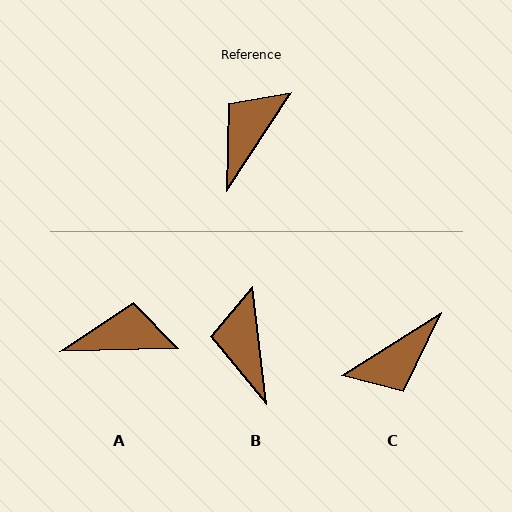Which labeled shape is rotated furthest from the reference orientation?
C, about 156 degrees away.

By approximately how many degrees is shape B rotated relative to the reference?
Approximately 40 degrees counter-clockwise.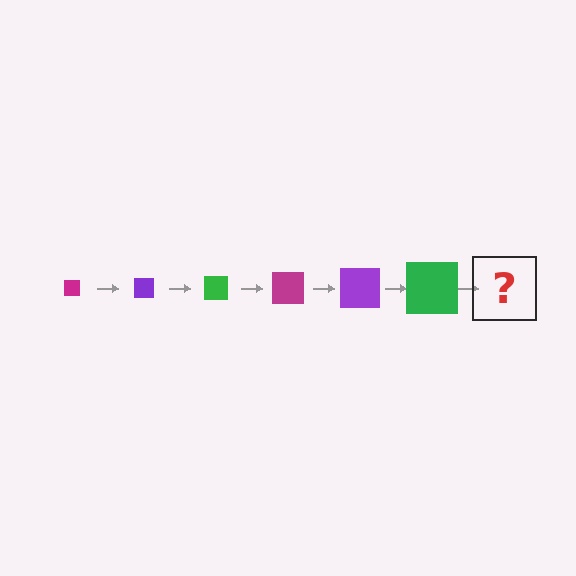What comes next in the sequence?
The next element should be a magenta square, larger than the previous one.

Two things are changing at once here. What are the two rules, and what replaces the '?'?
The two rules are that the square grows larger each step and the color cycles through magenta, purple, and green. The '?' should be a magenta square, larger than the previous one.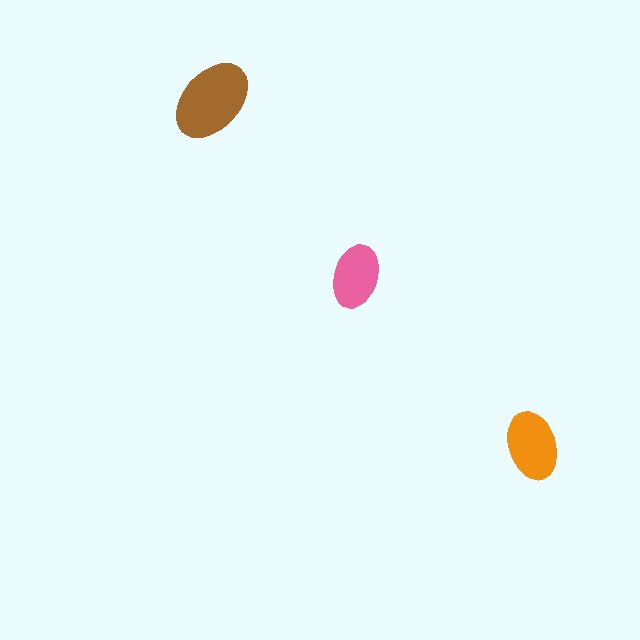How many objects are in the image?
There are 3 objects in the image.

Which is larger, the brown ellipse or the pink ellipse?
The brown one.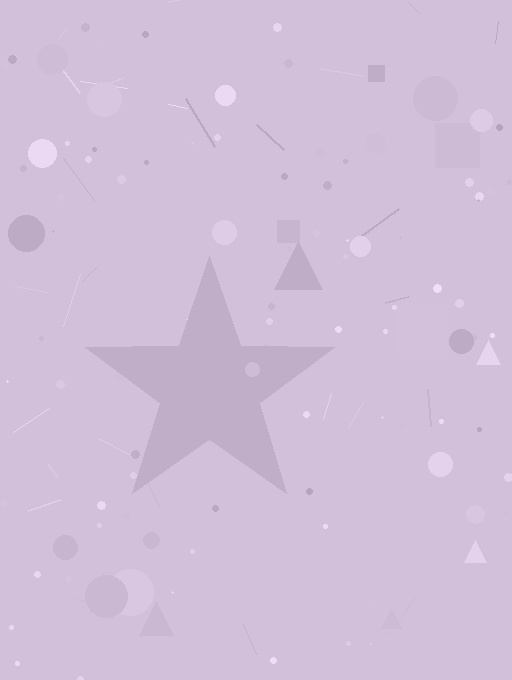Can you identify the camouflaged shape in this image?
The camouflaged shape is a star.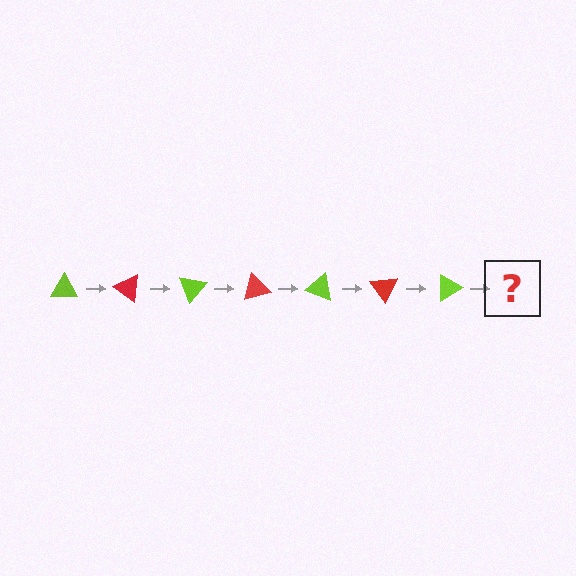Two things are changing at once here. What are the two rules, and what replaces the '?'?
The two rules are that it rotates 35 degrees each step and the color cycles through lime and red. The '?' should be a red triangle, rotated 245 degrees from the start.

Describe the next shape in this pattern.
It should be a red triangle, rotated 245 degrees from the start.